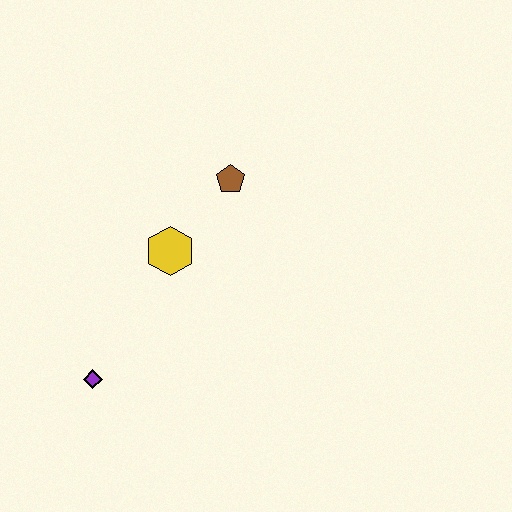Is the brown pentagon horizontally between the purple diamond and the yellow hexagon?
No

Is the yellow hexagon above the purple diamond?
Yes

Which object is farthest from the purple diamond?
The brown pentagon is farthest from the purple diamond.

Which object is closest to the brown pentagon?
The yellow hexagon is closest to the brown pentagon.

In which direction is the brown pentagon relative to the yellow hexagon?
The brown pentagon is above the yellow hexagon.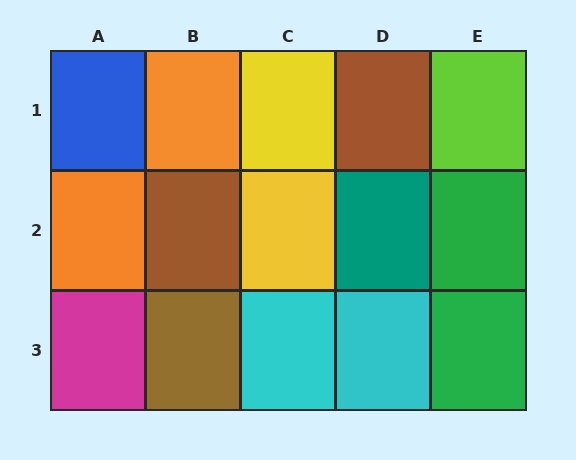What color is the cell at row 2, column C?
Yellow.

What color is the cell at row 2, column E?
Green.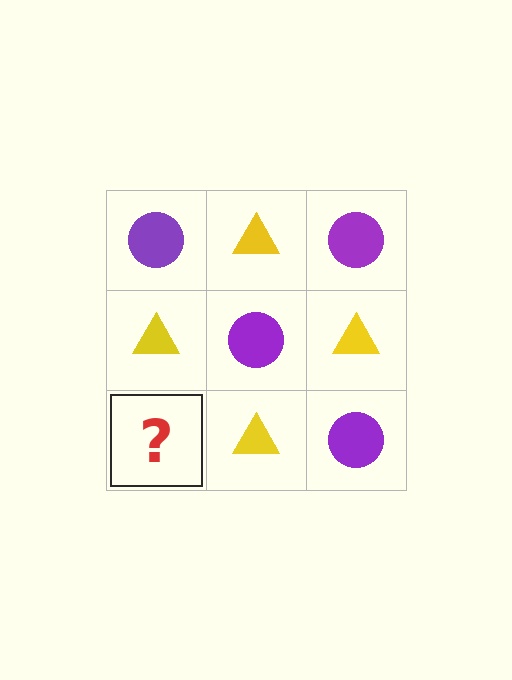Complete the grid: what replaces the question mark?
The question mark should be replaced with a purple circle.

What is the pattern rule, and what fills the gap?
The rule is that it alternates purple circle and yellow triangle in a checkerboard pattern. The gap should be filled with a purple circle.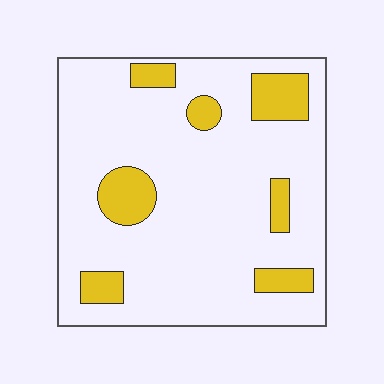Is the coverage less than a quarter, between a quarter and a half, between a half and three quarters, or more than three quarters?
Less than a quarter.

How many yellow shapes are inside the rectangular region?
7.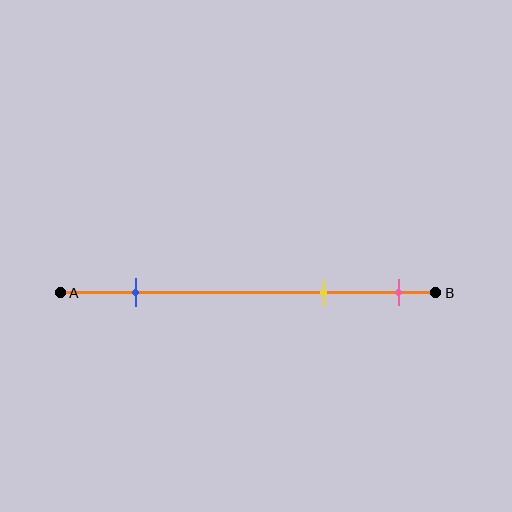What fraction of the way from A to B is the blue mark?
The blue mark is approximately 20% (0.2) of the way from A to B.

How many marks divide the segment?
There are 3 marks dividing the segment.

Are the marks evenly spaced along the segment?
No, the marks are not evenly spaced.